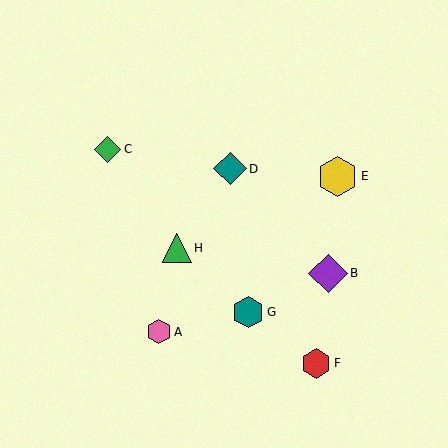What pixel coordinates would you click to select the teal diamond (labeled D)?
Click at (230, 169) to select the teal diamond D.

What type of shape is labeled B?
Shape B is a purple diamond.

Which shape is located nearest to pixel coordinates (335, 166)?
The yellow hexagon (labeled E) at (338, 176) is nearest to that location.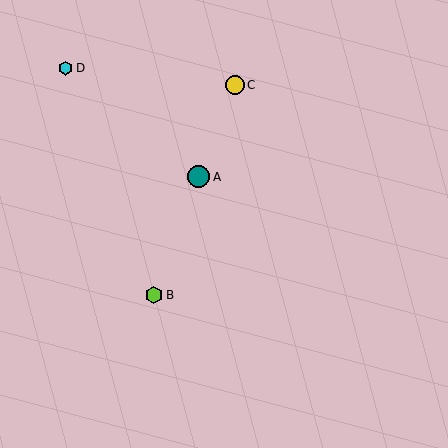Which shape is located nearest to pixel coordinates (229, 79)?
The yellow circle (labeled C) at (235, 85) is nearest to that location.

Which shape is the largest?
The teal circle (labeled A) is the largest.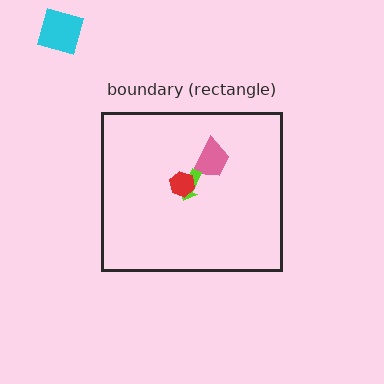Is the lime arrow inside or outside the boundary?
Inside.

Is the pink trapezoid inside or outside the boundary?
Inside.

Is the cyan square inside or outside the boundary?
Outside.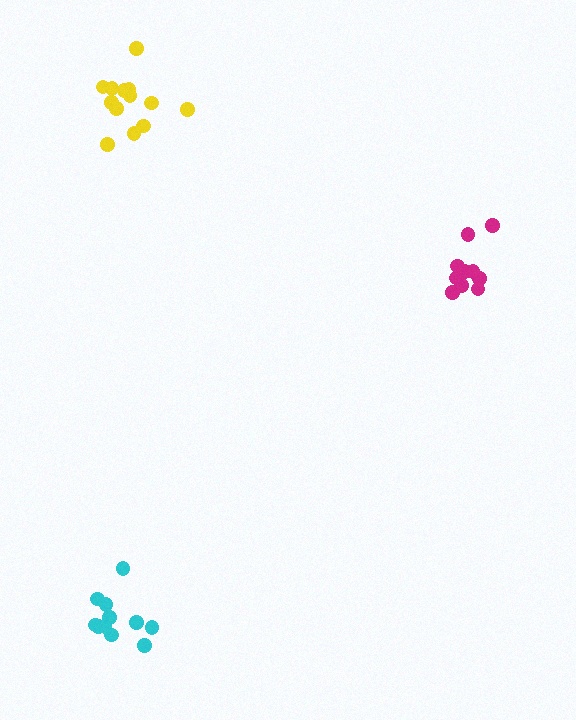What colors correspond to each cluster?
The clusters are colored: yellow, magenta, cyan.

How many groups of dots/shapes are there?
There are 3 groups.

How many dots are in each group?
Group 1: 13 dots, Group 2: 10 dots, Group 3: 11 dots (34 total).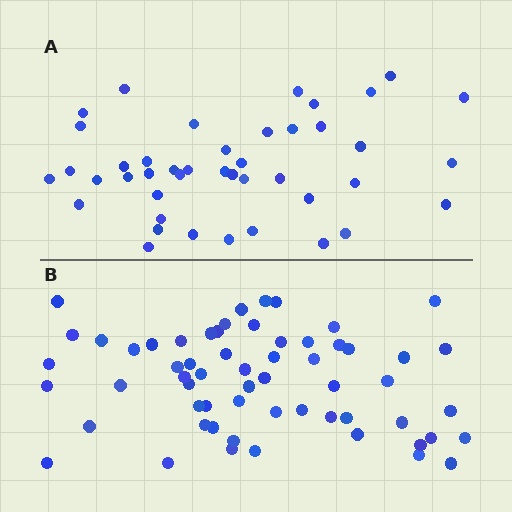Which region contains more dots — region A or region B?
Region B (the bottom region) has more dots.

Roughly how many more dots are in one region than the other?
Region B has approximately 15 more dots than region A.